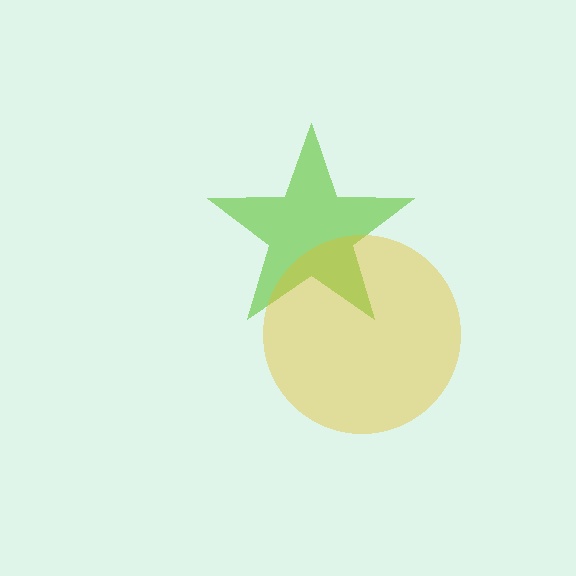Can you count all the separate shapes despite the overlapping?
Yes, there are 2 separate shapes.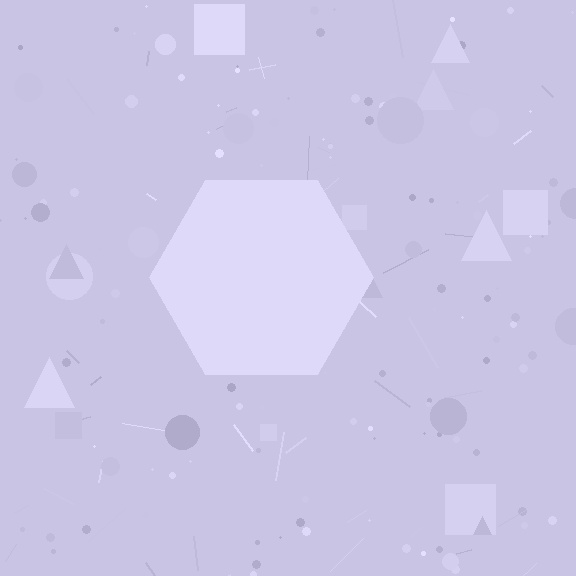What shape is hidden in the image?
A hexagon is hidden in the image.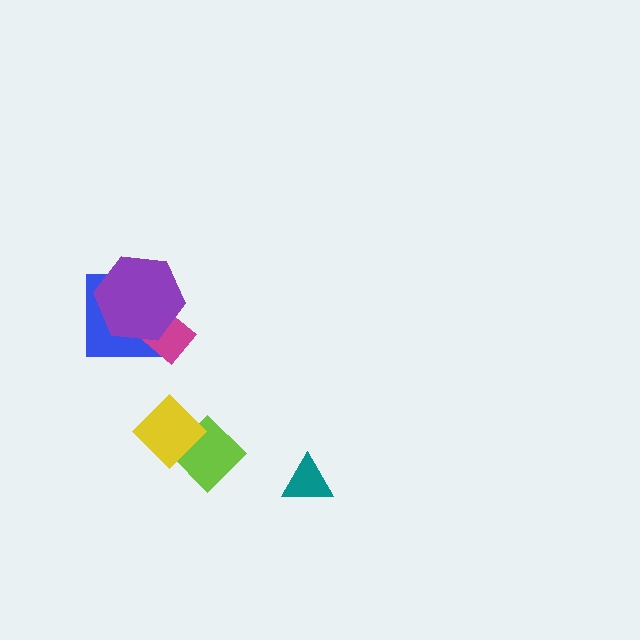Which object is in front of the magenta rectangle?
The purple hexagon is in front of the magenta rectangle.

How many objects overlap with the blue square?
2 objects overlap with the blue square.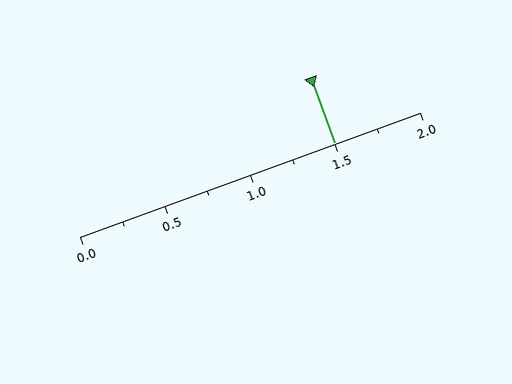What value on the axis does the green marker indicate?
The marker indicates approximately 1.5.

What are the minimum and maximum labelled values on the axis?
The axis runs from 0.0 to 2.0.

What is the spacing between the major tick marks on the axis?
The major ticks are spaced 0.5 apart.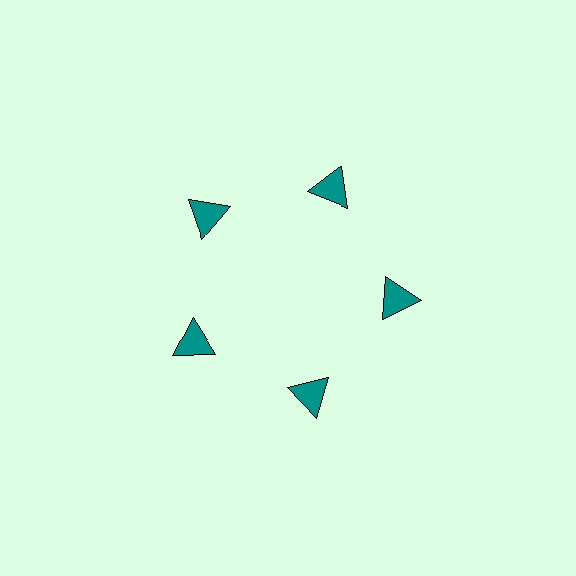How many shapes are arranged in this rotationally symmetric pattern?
There are 5 shapes, arranged in 5 groups of 1.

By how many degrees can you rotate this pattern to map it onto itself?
The pattern maps onto itself every 72 degrees of rotation.